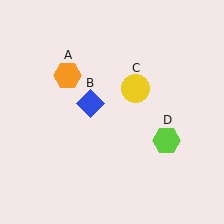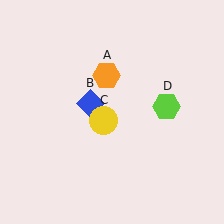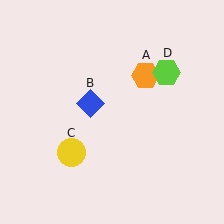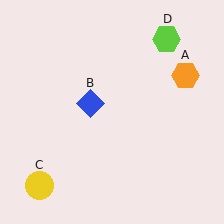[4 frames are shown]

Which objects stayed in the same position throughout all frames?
Blue diamond (object B) remained stationary.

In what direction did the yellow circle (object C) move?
The yellow circle (object C) moved down and to the left.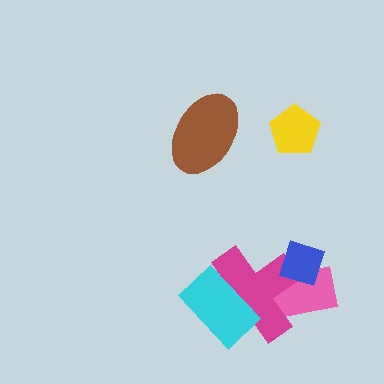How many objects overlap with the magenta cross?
3 objects overlap with the magenta cross.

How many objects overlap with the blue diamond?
2 objects overlap with the blue diamond.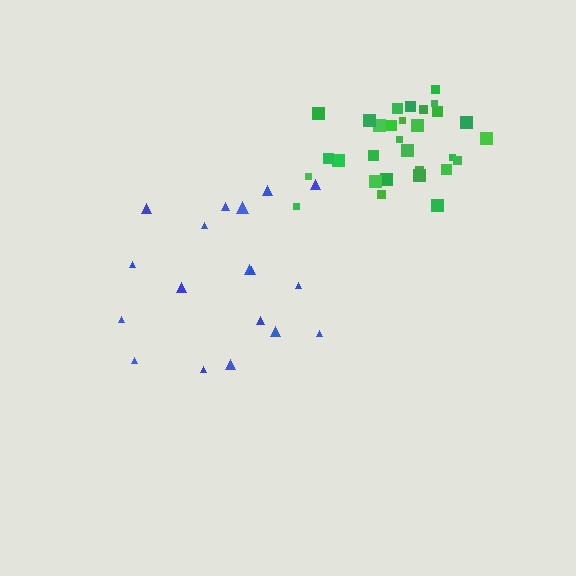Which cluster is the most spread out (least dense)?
Blue.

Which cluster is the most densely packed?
Green.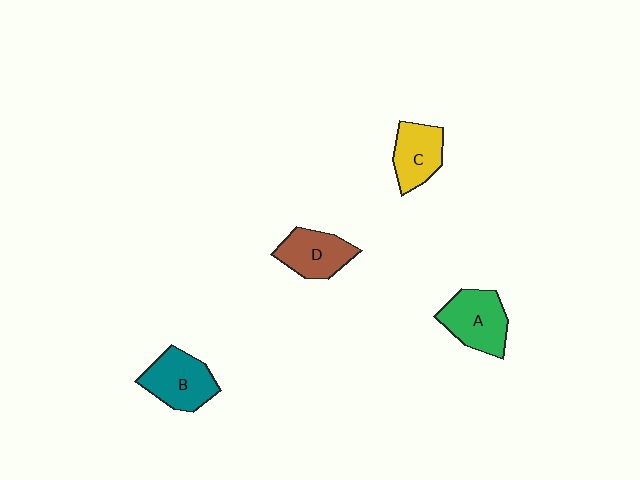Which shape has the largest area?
Shape A (green).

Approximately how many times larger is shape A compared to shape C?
Approximately 1.2 times.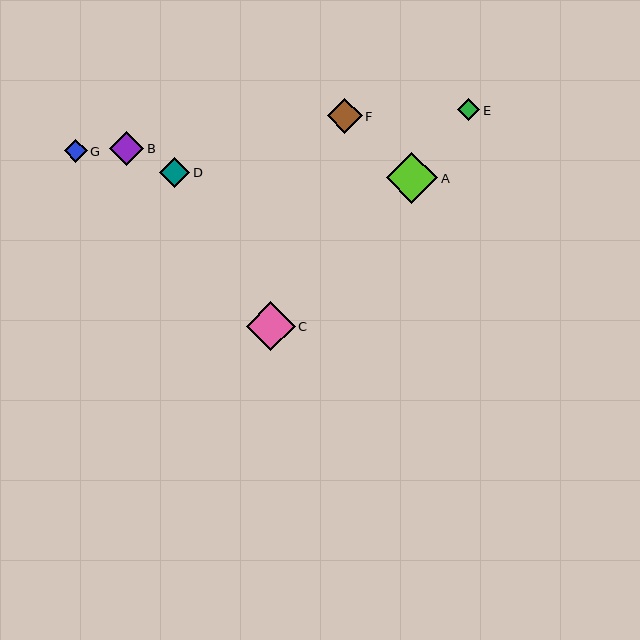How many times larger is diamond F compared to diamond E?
Diamond F is approximately 1.6 times the size of diamond E.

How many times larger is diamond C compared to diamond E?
Diamond C is approximately 2.2 times the size of diamond E.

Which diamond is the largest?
Diamond A is the largest with a size of approximately 52 pixels.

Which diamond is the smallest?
Diamond E is the smallest with a size of approximately 22 pixels.